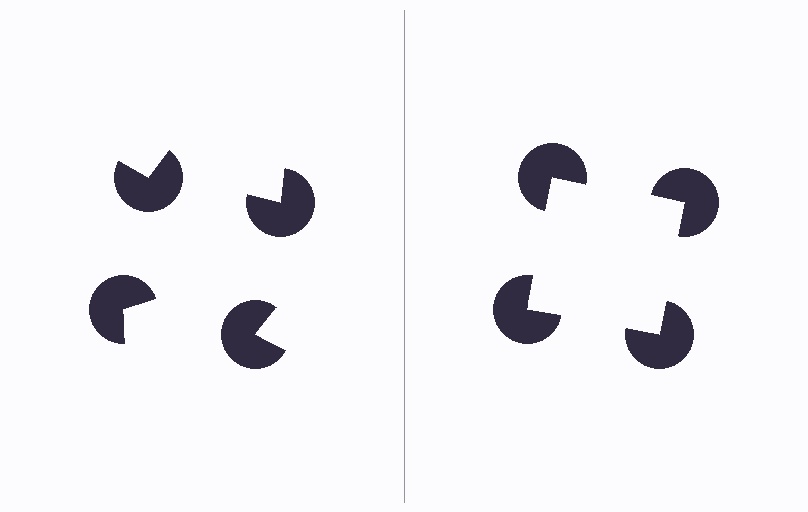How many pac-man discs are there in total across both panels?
8 — 4 on each side.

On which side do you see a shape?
An illusory square appears on the right side. On the left side the wedge cuts are rotated, so no coherent shape forms.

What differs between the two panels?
The pac-man discs are positioned identically on both sides; only the wedge orientations differ. On the right they align to a square; on the left they are misaligned.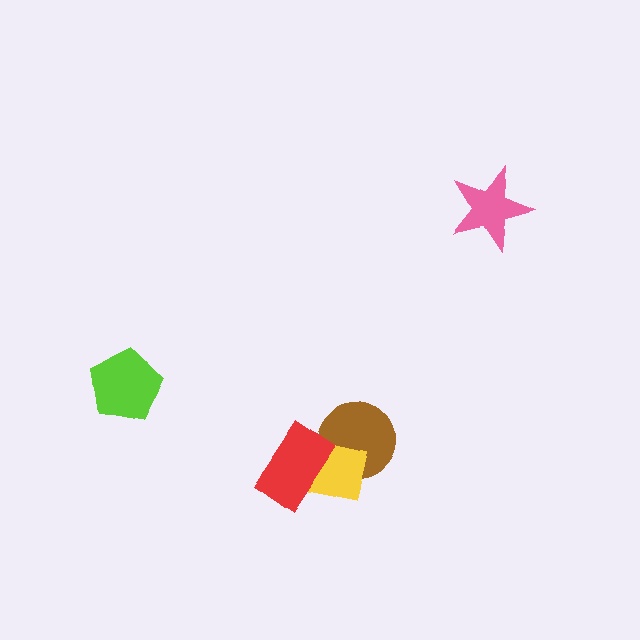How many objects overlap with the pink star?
0 objects overlap with the pink star.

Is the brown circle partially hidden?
Yes, it is partially covered by another shape.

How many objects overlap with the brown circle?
2 objects overlap with the brown circle.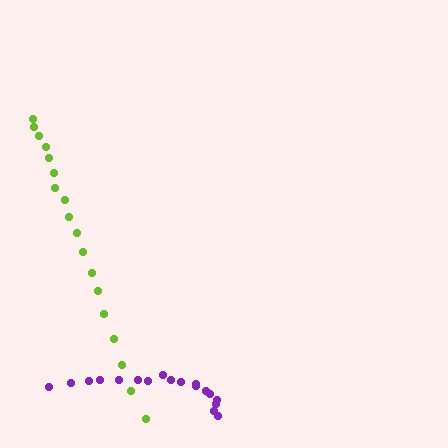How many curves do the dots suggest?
There are 2 distinct paths.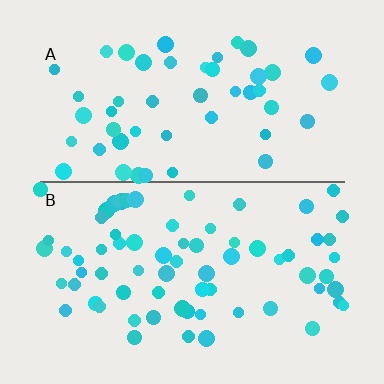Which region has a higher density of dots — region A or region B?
B (the bottom).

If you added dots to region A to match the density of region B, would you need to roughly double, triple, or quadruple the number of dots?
Approximately double.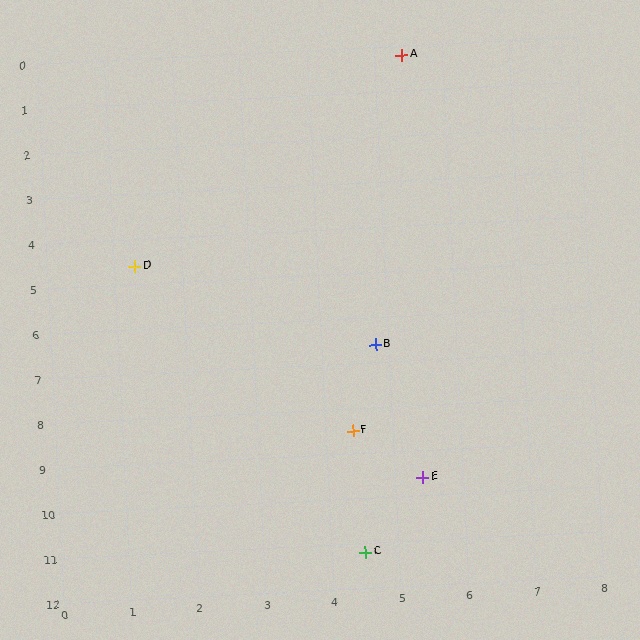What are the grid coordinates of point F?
Point F is at approximately (4.4, 8.5).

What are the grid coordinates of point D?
Point D is at approximately (1.3, 4.6).